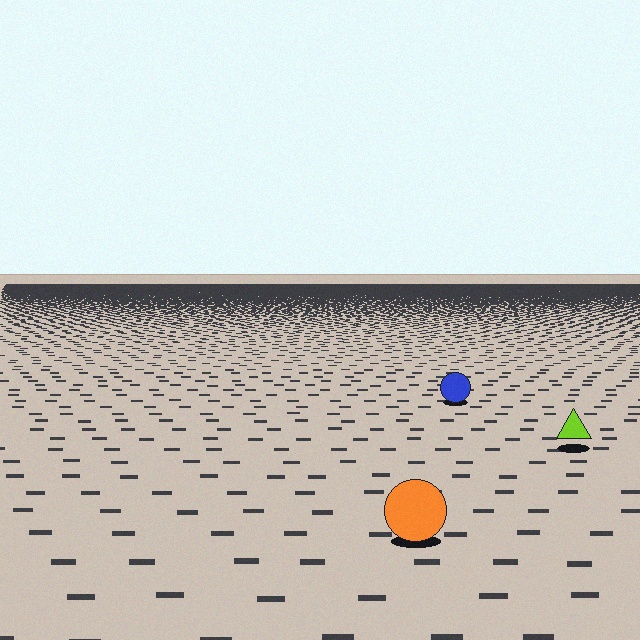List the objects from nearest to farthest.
From nearest to farthest: the orange circle, the lime triangle, the blue circle.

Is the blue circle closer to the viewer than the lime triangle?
No. The lime triangle is closer — you can tell from the texture gradient: the ground texture is coarser near it.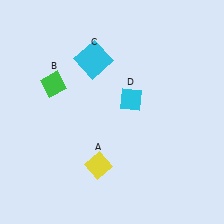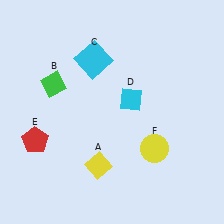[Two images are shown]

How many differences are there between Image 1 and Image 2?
There are 2 differences between the two images.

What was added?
A red pentagon (E), a yellow circle (F) were added in Image 2.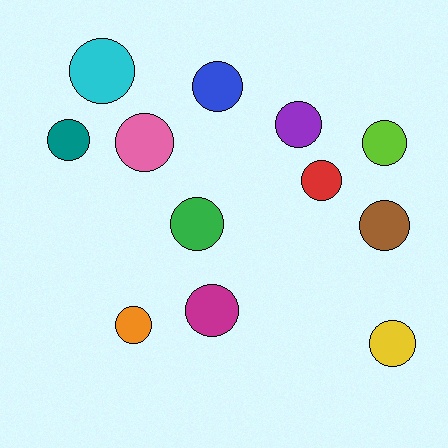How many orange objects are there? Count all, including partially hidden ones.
There is 1 orange object.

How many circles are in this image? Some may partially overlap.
There are 12 circles.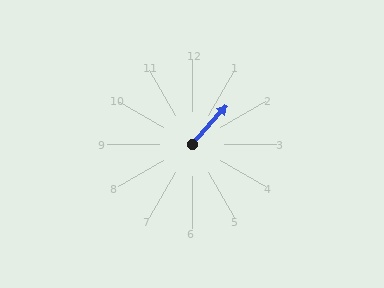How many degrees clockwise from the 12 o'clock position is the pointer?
Approximately 42 degrees.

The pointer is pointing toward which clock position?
Roughly 1 o'clock.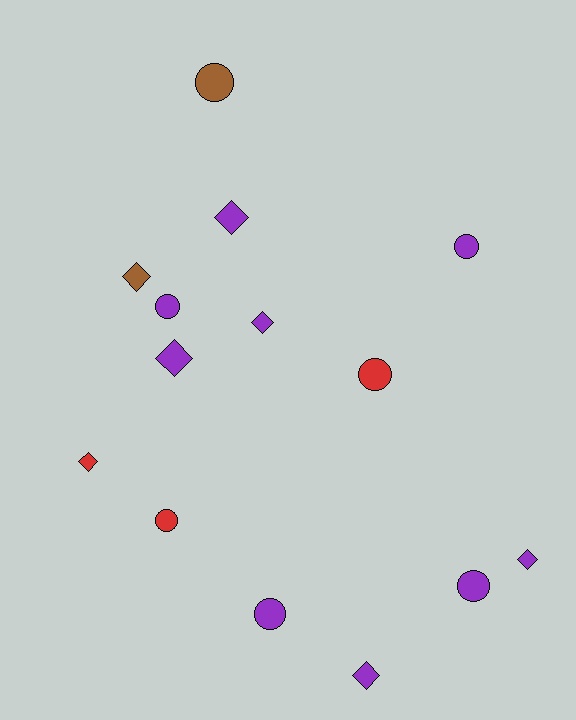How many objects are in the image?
There are 14 objects.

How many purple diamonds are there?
There are 5 purple diamonds.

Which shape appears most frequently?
Diamond, with 7 objects.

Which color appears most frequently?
Purple, with 9 objects.